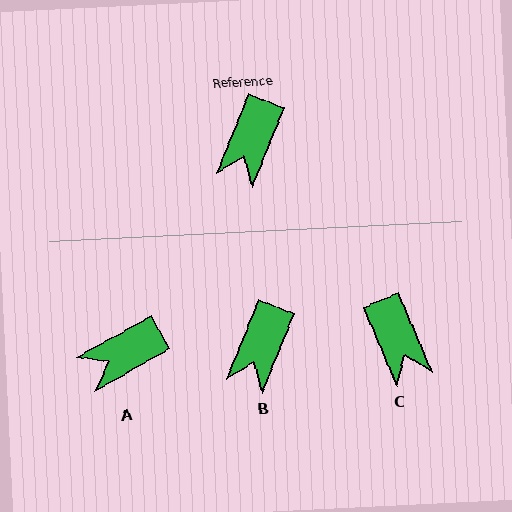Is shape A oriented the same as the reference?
No, it is off by about 39 degrees.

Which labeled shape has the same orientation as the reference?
B.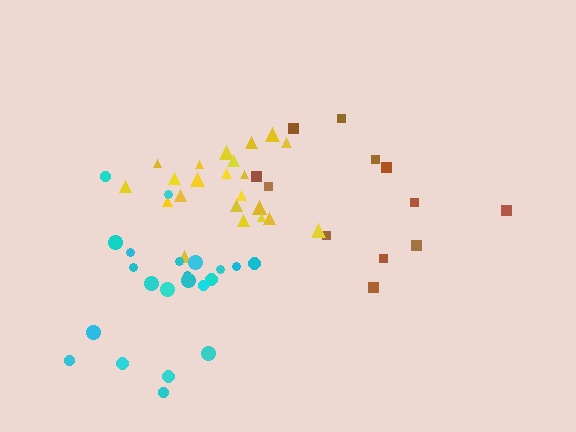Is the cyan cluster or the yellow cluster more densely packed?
Cyan.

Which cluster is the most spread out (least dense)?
Brown.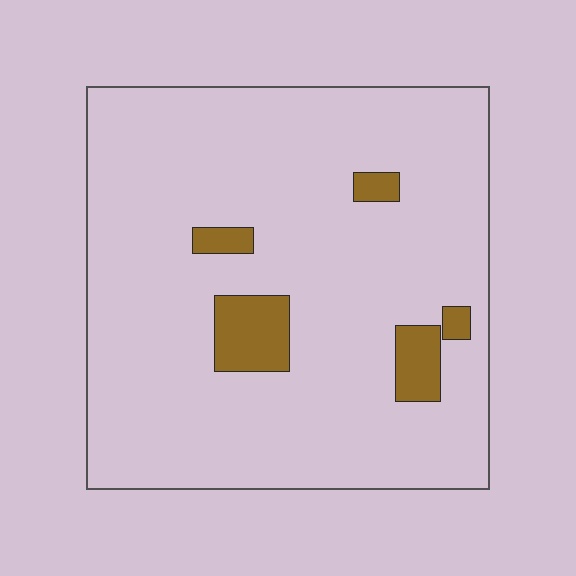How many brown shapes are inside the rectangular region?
5.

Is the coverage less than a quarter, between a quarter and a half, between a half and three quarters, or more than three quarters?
Less than a quarter.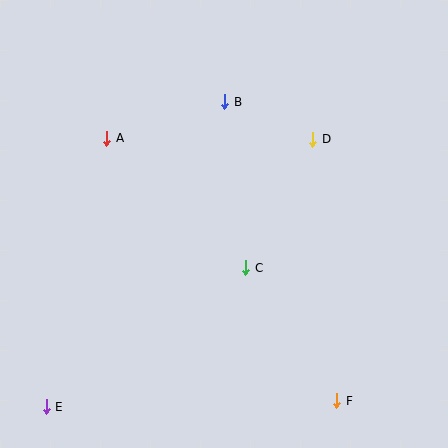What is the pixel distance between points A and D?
The distance between A and D is 206 pixels.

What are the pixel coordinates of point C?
Point C is at (246, 268).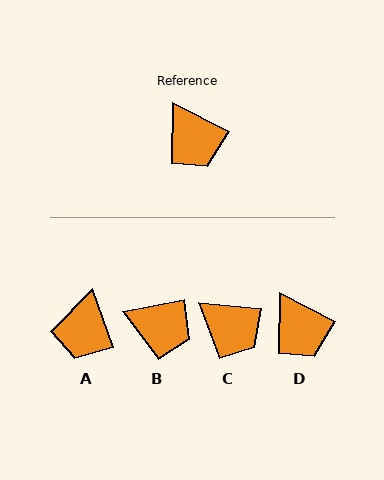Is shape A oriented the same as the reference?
No, it is off by about 43 degrees.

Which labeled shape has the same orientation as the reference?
D.